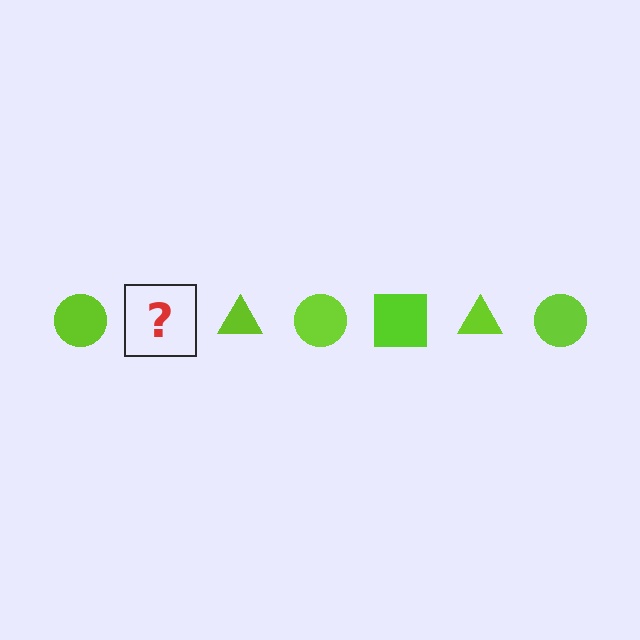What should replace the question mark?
The question mark should be replaced with a lime square.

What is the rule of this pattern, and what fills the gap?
The rule is that the pattern cycles through circle, square, triangle shapes in lime. The gap should be filled with a lime square.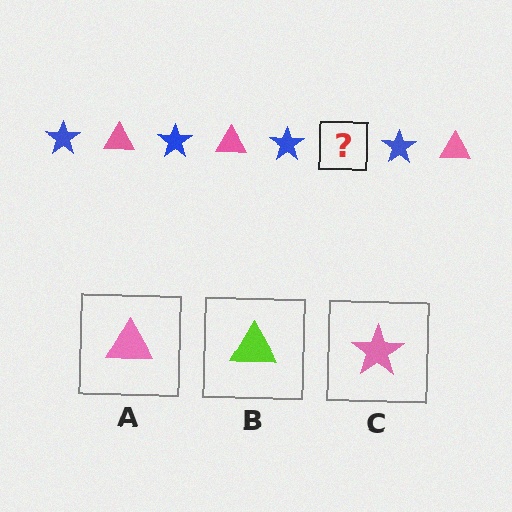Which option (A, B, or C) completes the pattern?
A.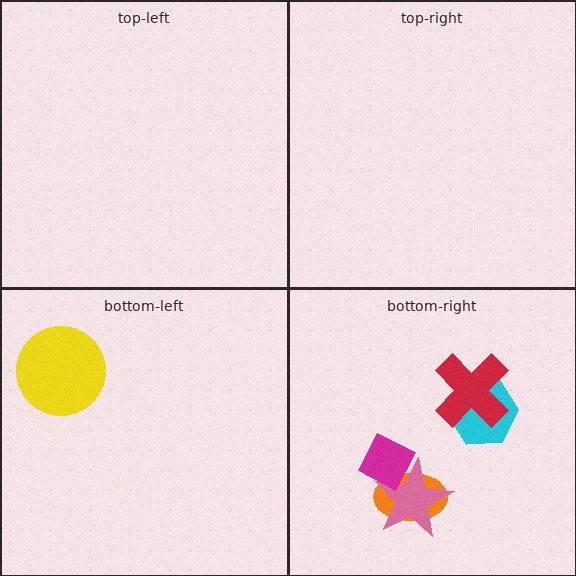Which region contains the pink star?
The bottom-right region.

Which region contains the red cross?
The bottom-right region.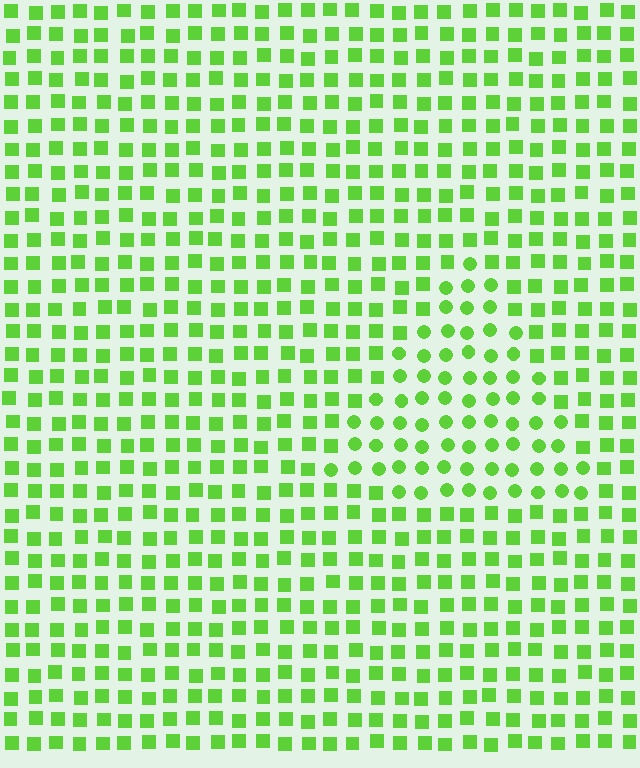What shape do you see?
I see a triangle.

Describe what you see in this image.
The image is filled with small lime elements arranged in a uniform grid. A triangle-shaped region contains circles, while the surrounding area contains squares. The boundary is defined purely by the change in element shape.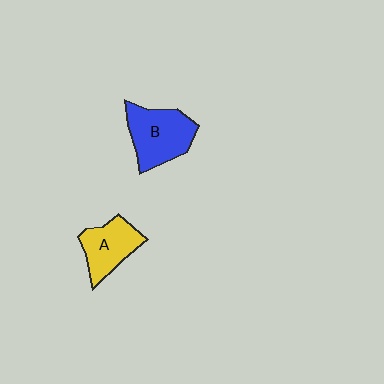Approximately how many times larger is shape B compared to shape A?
Approximately 1.3 times.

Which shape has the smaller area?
Shape A (yellow).